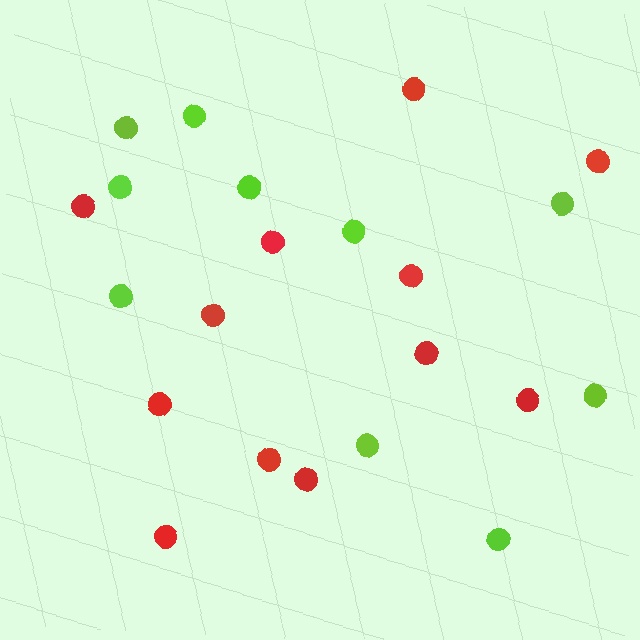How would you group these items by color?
There are 2 groups: one group of red circles (12) and one group of lime circles (10).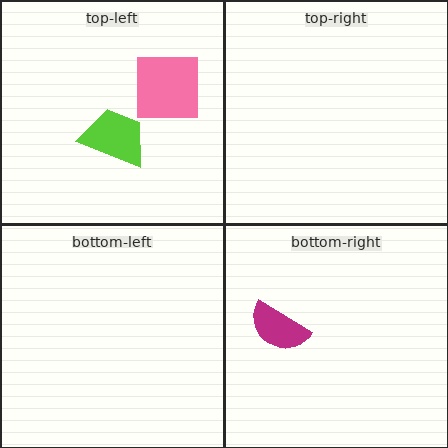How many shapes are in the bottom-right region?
1.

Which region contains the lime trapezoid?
The top-left region.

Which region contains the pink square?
The top-left region.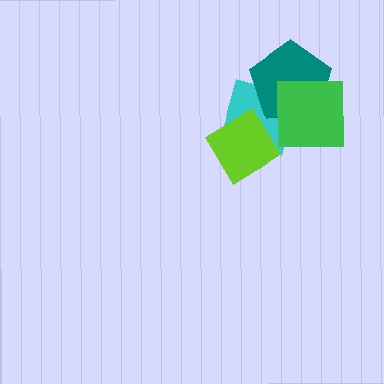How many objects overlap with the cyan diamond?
3 objects overlap with the cyan diamond.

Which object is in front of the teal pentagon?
The green square is in front of the teal pentagon.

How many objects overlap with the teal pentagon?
2 objects overlap with the teal pentagon.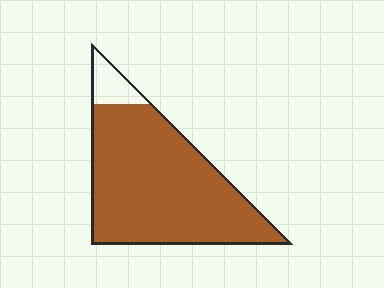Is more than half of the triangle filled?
Yes.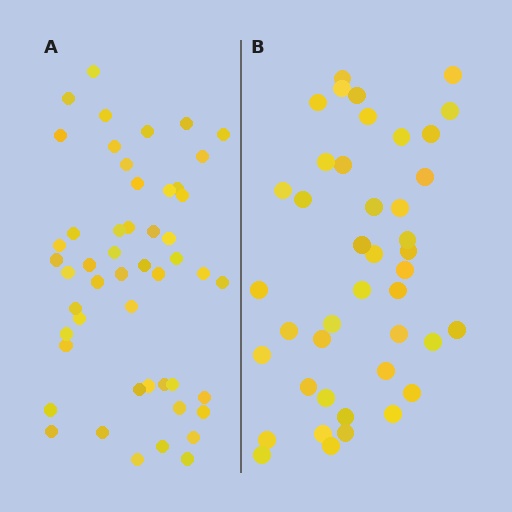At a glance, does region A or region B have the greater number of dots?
Region A (the left region) has more dots.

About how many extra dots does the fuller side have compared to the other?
Region A has roughly 8 or so more dots than region B.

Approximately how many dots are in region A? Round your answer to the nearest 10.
About 50 dots.